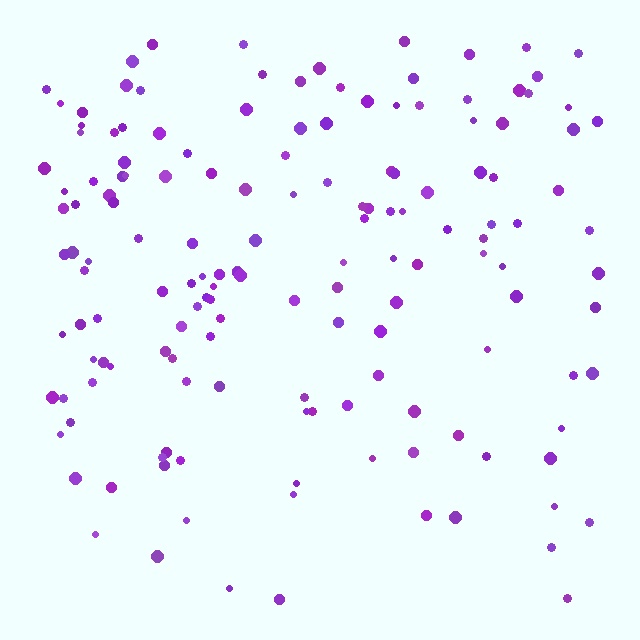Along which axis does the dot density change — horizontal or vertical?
Vertical.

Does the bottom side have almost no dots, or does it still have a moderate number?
Still a moderate number, just noticeably fewer than the top.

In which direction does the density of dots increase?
From bottom to top, with the top side densest.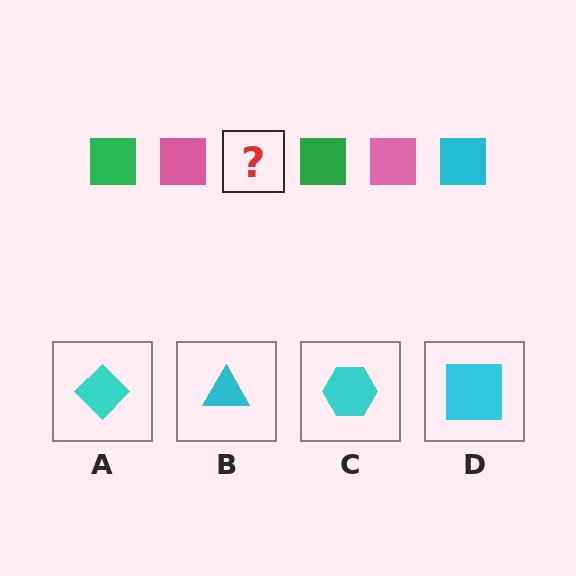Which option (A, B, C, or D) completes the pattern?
D.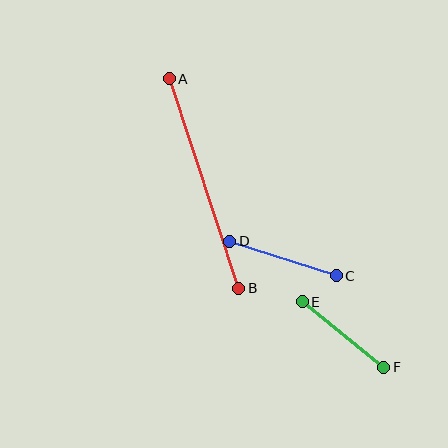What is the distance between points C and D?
The distance is approximately 112 pixels.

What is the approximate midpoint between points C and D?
The midpoint is at approximately (283, 258) pixels.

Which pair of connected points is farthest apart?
Points A and B are farthest apart.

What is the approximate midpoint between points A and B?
The midpoint is at approximately (204, 184) pixels.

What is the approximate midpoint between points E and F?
The midpoint is at approximately (343, 335) pixels.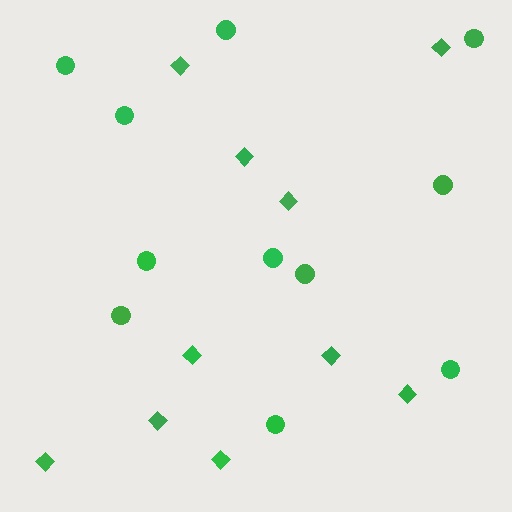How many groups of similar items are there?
There are 2 groups: one group of circles (11) and one group of diamonds (10).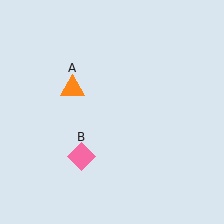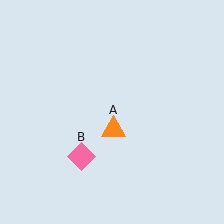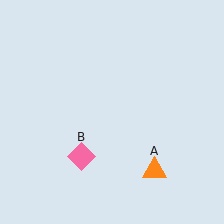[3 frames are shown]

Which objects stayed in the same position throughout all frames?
Pink diamond (object B) remained stationary.